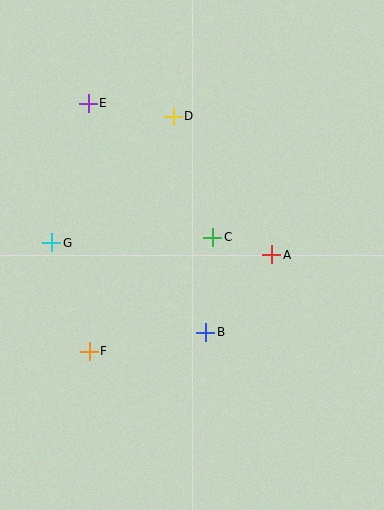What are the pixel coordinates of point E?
Point E is at (88, 103).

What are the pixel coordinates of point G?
Point G is at (52, 243).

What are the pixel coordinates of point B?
Point B is at (206, 332).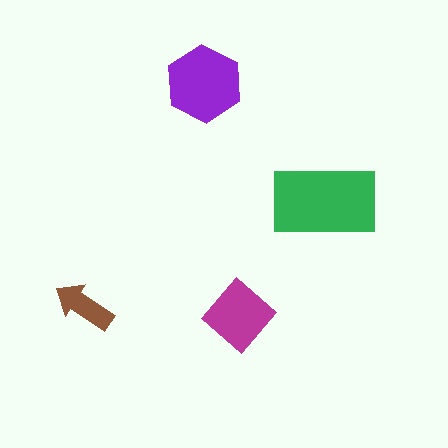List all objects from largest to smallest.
The green rectangle, the purple hexagon, the magenta diamond, the brown arrow.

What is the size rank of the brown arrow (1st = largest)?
4th.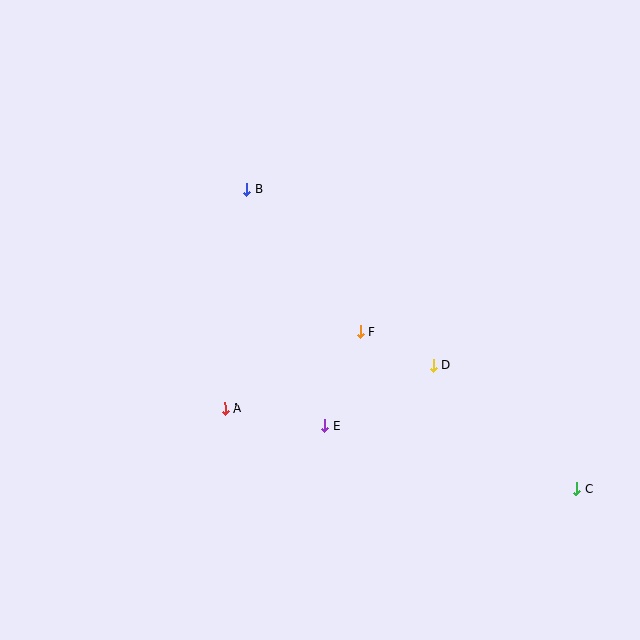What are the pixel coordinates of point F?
Point F is at (360, 332).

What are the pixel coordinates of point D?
Point D is at (434, 366).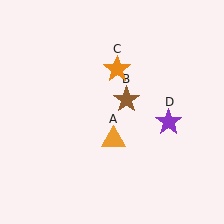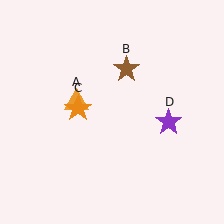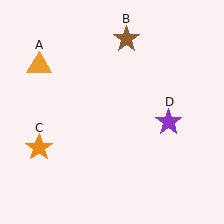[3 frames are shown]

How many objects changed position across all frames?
3 objects changed position: orange triangle (object A), brown star (object B), orange star (object C).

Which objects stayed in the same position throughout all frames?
Purple star (object D) remained stationary.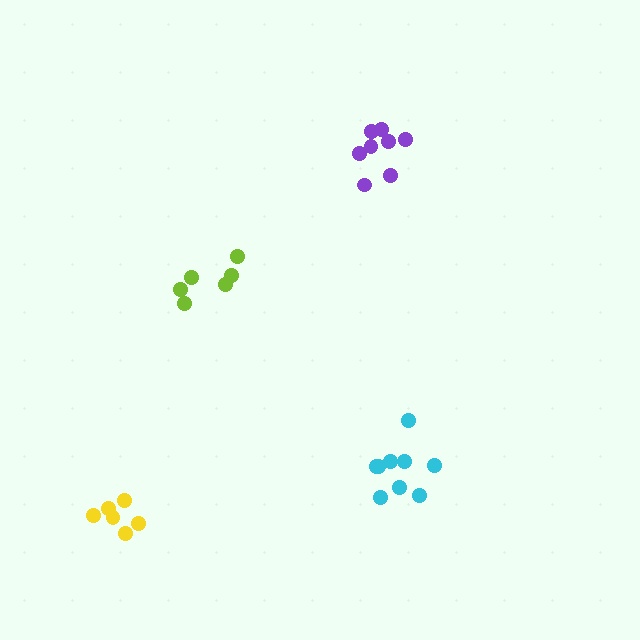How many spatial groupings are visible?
There are 4 spatial groupings.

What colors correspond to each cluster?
The clusters are colored: purple, lime, cyan, yellow.